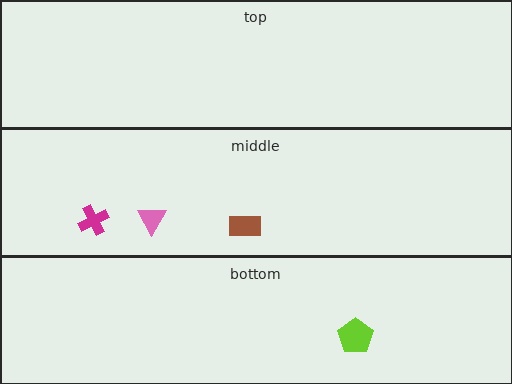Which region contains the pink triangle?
The middle region.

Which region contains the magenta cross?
The middle region.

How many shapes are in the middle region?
3.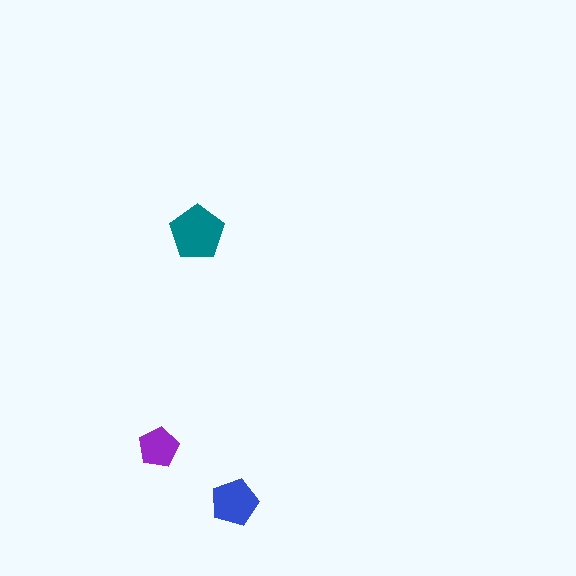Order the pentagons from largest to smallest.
the teal one, the blue one, the purple one.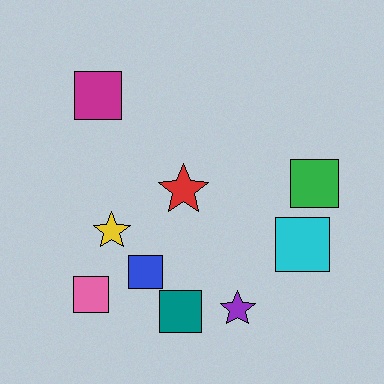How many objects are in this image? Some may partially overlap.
There are 9 objects.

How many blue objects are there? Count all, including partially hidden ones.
There is 1 blue object.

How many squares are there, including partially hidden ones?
There are 6 squares.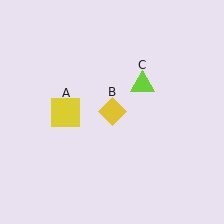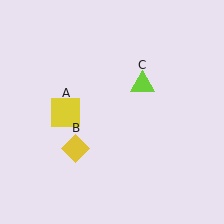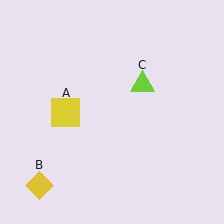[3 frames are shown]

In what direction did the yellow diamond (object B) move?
The yellow diamond (object B) moved down and to the left.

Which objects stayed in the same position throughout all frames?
Yellow square (object A) and lime triangle (object C) remained stationary.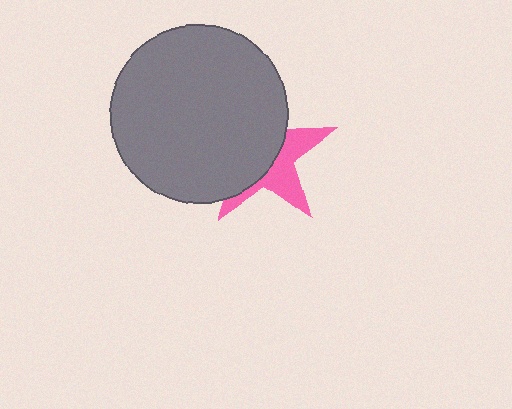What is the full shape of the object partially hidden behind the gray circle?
The partially hidden object is a pink star.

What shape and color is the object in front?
The object in front is a gray circle.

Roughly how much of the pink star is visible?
A small part of it is visible (roughly 40%).